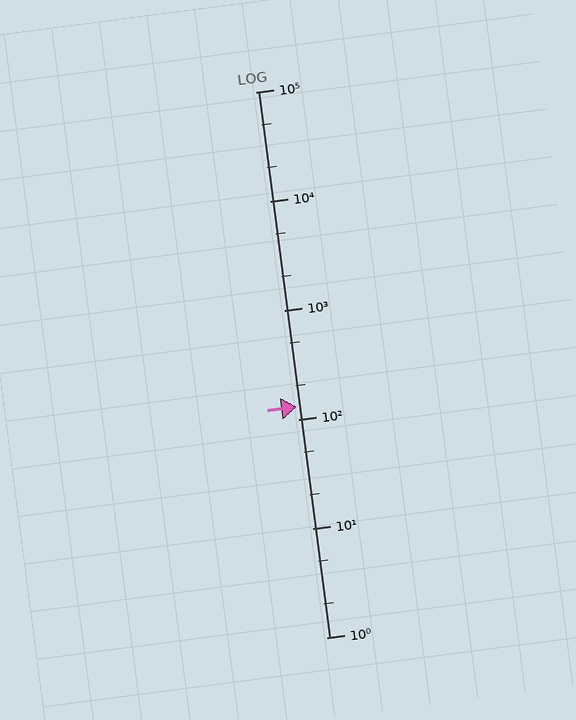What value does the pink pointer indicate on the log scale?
The pointer indicates approximately 130.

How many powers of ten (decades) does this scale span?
The scale spans 5 decades, from 1 to 100000.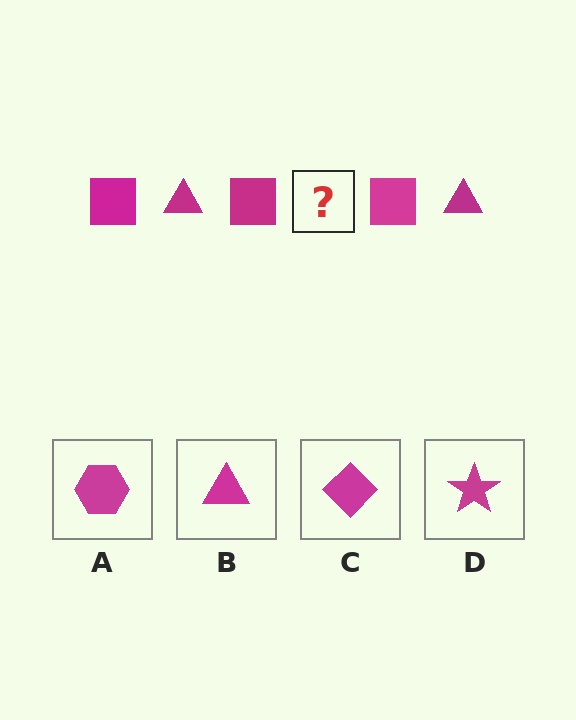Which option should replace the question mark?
Option B.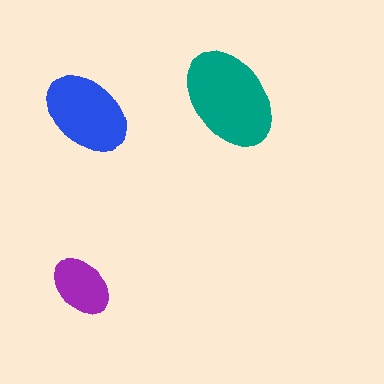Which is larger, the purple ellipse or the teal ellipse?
The teal one.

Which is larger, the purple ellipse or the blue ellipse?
The blue one.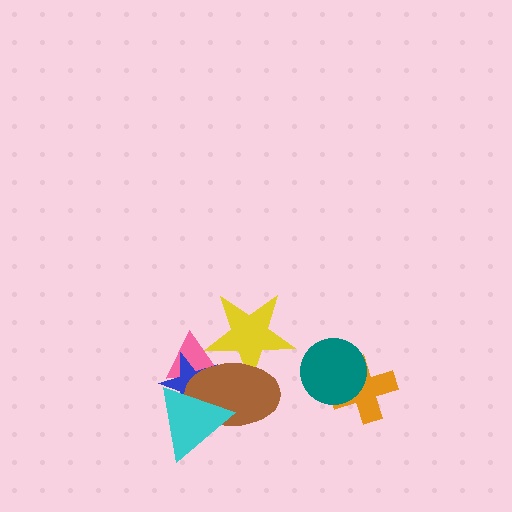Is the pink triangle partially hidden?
Yes, it is partially covered by another shape.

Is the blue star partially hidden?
Yes, it is partially covered by another shape.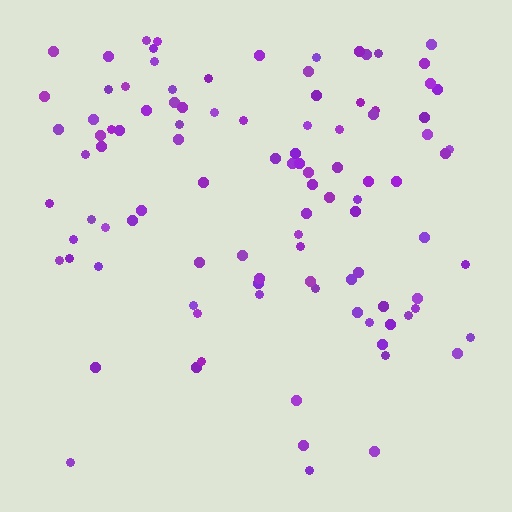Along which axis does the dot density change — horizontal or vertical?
Vertical.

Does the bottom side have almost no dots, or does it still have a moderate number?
Still a moderate number, just noticeably fewer than the top.